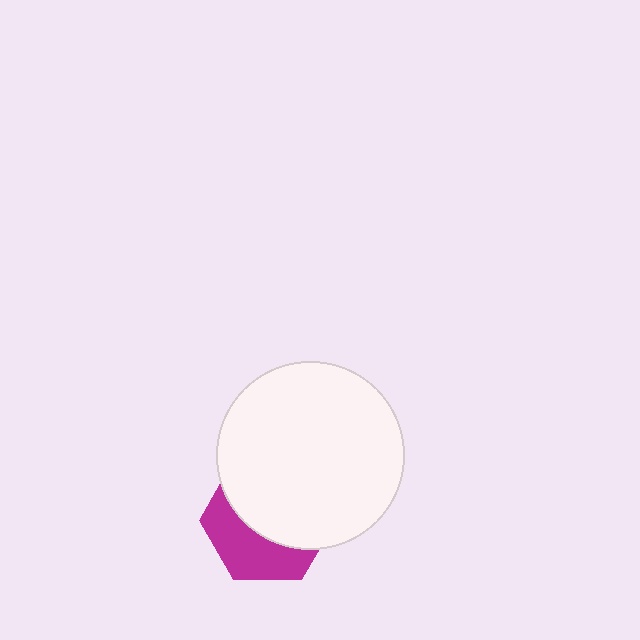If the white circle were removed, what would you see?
You would see the complete magenta hexagon.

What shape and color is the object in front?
The object in front is a white circle.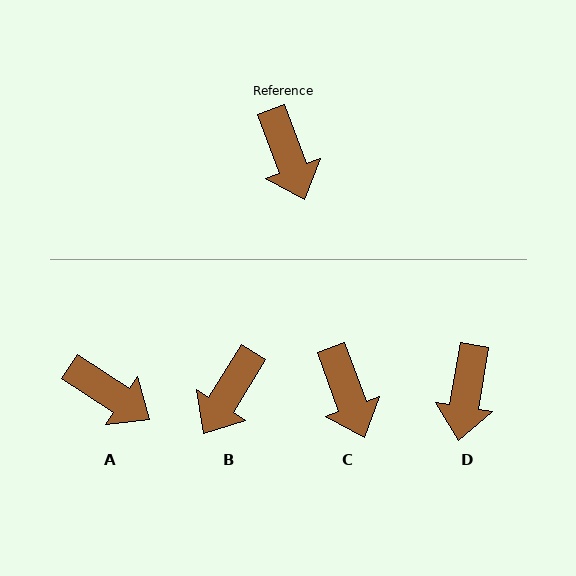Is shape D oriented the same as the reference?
No, it is off by about 30 degrees.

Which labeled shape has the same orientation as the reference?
C.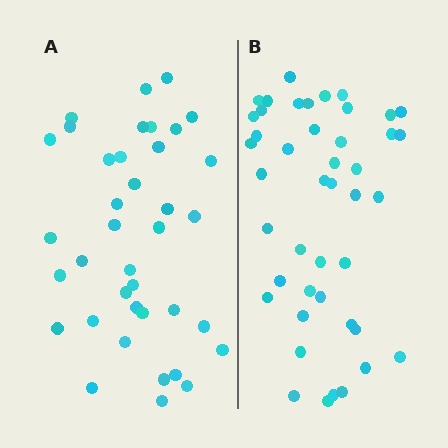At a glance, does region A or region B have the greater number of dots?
Region B (the right region) has more dots.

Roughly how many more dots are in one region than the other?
Region B has about 6 more dots than region A.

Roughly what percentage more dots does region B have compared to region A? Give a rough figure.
About 15% more.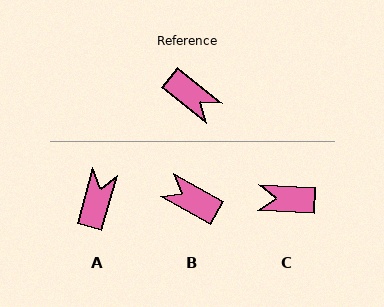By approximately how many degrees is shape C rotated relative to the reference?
Approximately 144 degrees clockwise.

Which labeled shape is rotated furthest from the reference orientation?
B, about 170 degrees away.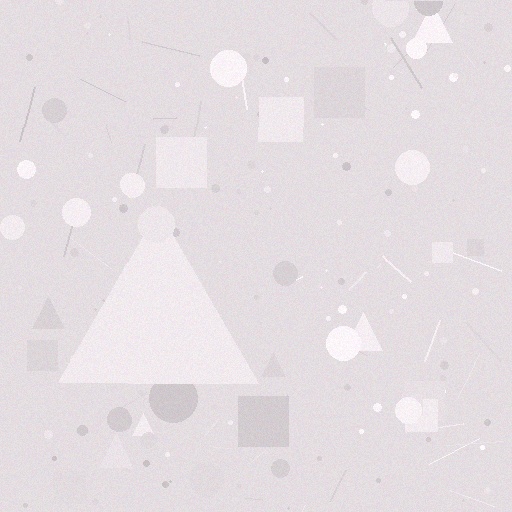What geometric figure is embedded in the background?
A triangle is embedded in the background.